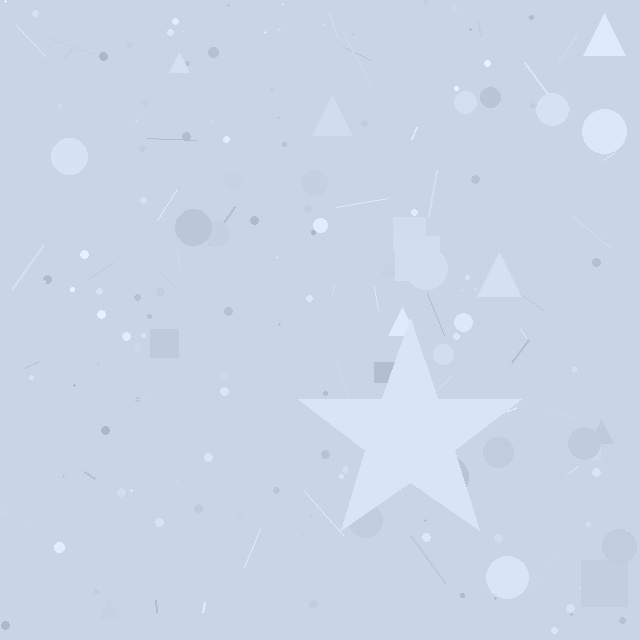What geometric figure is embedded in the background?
A star is embedded in the background.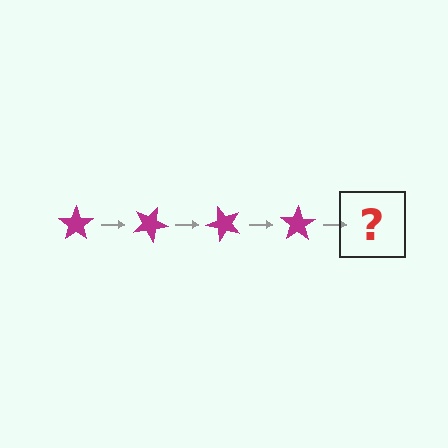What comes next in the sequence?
The next element should be a magenta star rotated 100 degrees.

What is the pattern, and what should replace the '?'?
The pattern is that the star rotates 25 degrees each step. The '?' should be a magenta star rotated 100 degrees.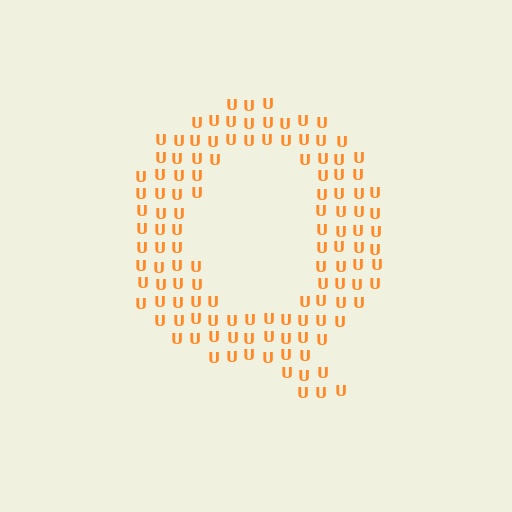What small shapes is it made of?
It is made of small letter U's.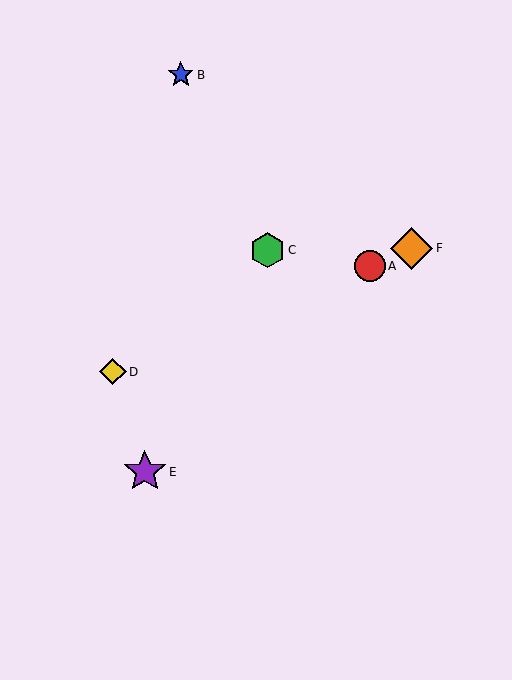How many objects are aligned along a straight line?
3 objects (A, D, F) are aligned along a straight line.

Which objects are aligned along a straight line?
Objects A, D, F are aligned along a straight line.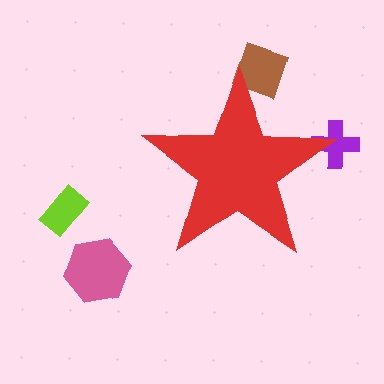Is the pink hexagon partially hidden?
No, the pink hexagon is fully visible.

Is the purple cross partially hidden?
Yes, the purple cross is partially hidden behind the red star.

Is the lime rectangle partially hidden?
No, the lime rectangle is fully visible.